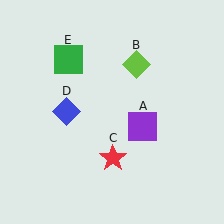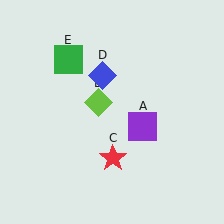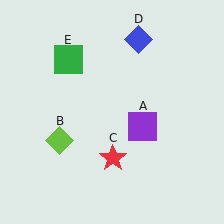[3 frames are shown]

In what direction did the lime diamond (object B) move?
The lime diamond (object B) moved down and to the left.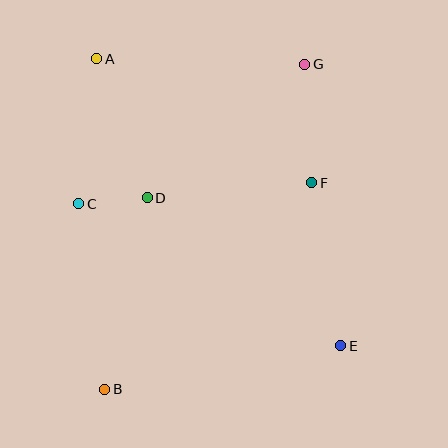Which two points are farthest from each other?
Points B and G are farthest from each other.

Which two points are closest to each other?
Points C and D are closest to each other.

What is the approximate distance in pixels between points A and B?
The distance between A and B is approximately 331 pixels.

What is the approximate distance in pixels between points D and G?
The distance between D and G is approximately 207 pixels.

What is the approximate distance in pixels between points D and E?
The distance between D and E is approximately 244 pixels.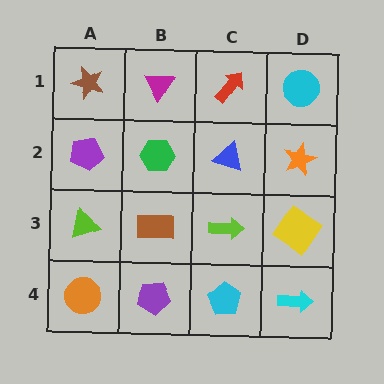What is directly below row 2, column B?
A brown rectangle.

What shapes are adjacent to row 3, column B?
A green hexagon (row 2, column B), a purple pentagon (row 4, column B), a lime triangle (row 3, column A), a lime arrow (row 3, column C).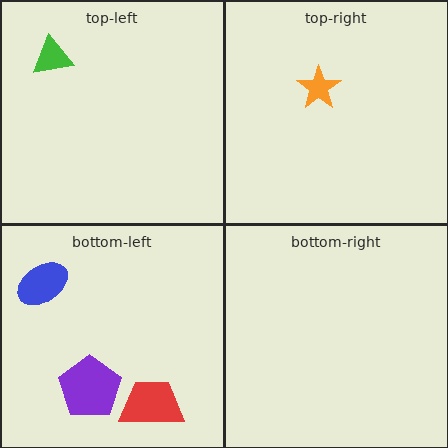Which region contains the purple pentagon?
The bottom-left region.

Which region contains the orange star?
The top-right region.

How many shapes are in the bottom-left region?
3.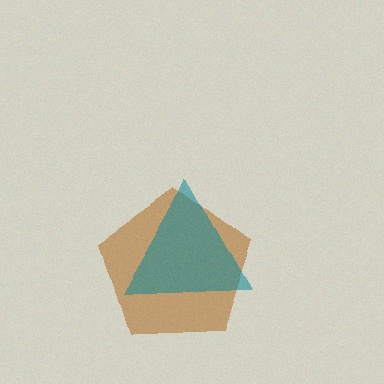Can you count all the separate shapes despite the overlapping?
Yes, there are 2 separate shapes.